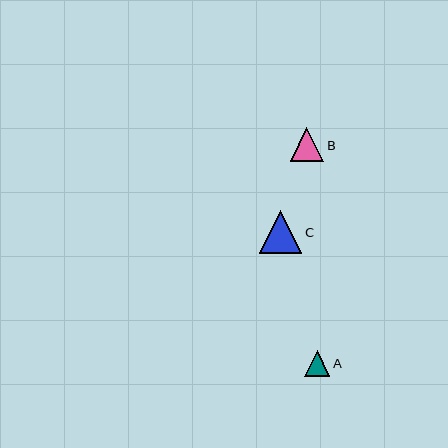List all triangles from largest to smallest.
From largest to smallest: C, B, A.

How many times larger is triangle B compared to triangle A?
Triangle B is approximately 1.3 times the size of triangle A.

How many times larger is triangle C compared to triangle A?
Triangle C is approximately 1.7 times the size of triangle A.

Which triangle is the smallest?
Triangle A is the smallest with a size of approximately 25 pixels.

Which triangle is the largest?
Triangle C is the largest with a size of approximately 43 pixels.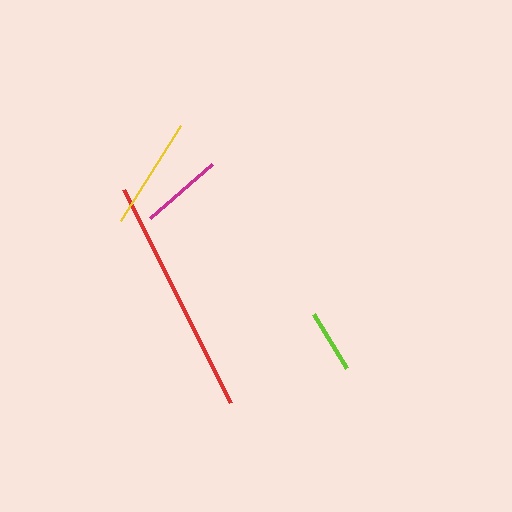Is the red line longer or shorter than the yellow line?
The red line is longer than the yellow line.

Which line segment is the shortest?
The lime line is the shortest at approximately 63 pixels.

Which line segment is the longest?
The red line is the longest at approximately 238 pixels.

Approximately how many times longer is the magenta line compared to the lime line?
The magenta line is approximately 1.3 times the length of the lime line.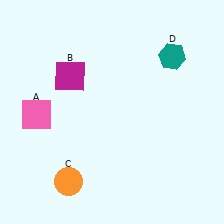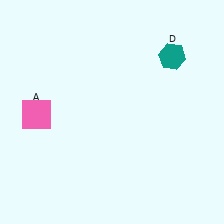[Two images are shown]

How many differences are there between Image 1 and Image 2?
There are 2 differences between the two images.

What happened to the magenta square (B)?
The magenta square (B) was removed in Image 2. It was in the top-left area of Image 1.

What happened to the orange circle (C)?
The orange circle (C) was removed in Image 2. It was in the bottom-left area of Image 1.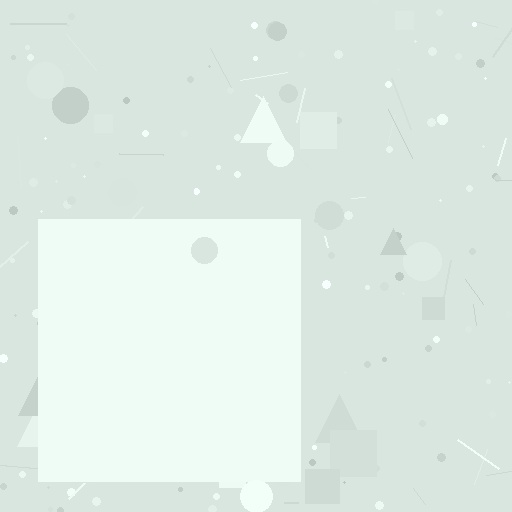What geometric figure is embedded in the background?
A square is embedded in the background.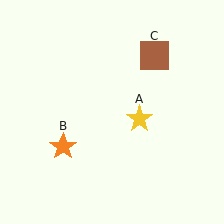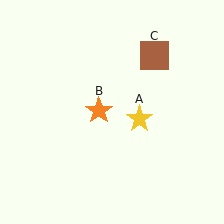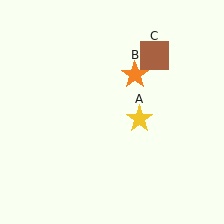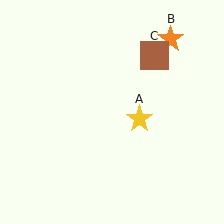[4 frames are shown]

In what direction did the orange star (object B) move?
The orange star (object B) moved up and to the right.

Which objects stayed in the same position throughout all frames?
Yellow star (object A) and brown square (object C) remained stationary.